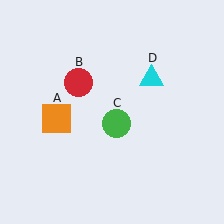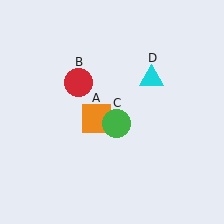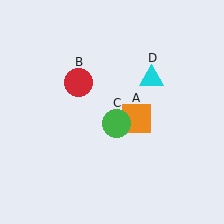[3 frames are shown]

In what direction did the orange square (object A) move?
The orange square (object A) moved right.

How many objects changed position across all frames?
1 object changed position: orange square (object A).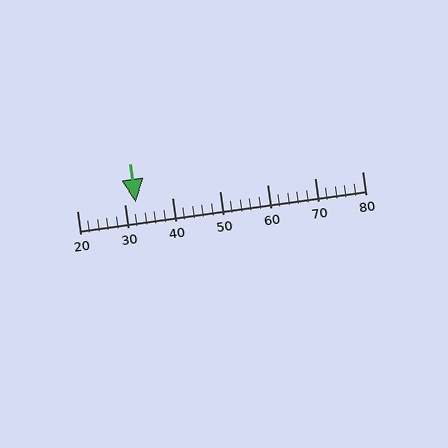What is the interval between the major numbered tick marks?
The major tick marks are spaced 10 units apart.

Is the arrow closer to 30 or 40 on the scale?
The arrow is closer to 30.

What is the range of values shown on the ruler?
The ruler shows values from 20 to 80.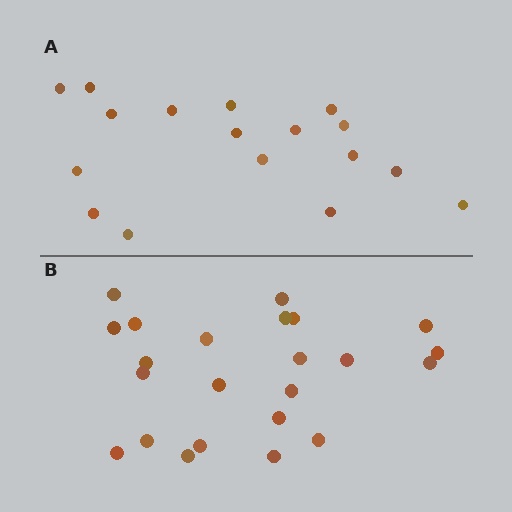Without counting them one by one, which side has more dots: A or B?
Region B (the bottom region) has more dots.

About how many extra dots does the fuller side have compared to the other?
Region B has about 6 more dots than region A.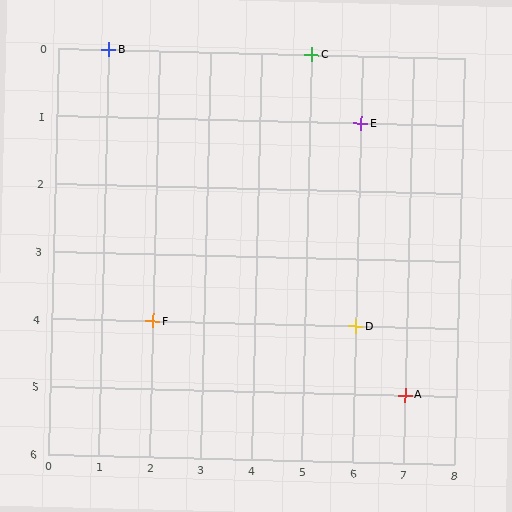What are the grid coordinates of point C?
Point C is at grid coordinates (5, 0).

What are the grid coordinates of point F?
Point F is at grid coordinates (2, 4).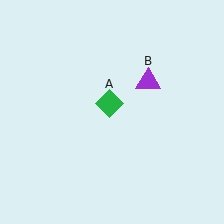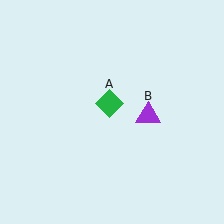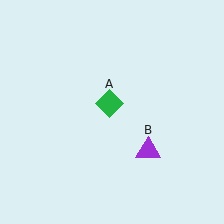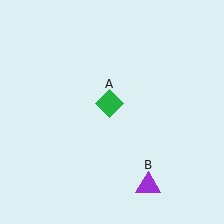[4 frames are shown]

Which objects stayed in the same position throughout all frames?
Green diamond (object A) remained stationary.